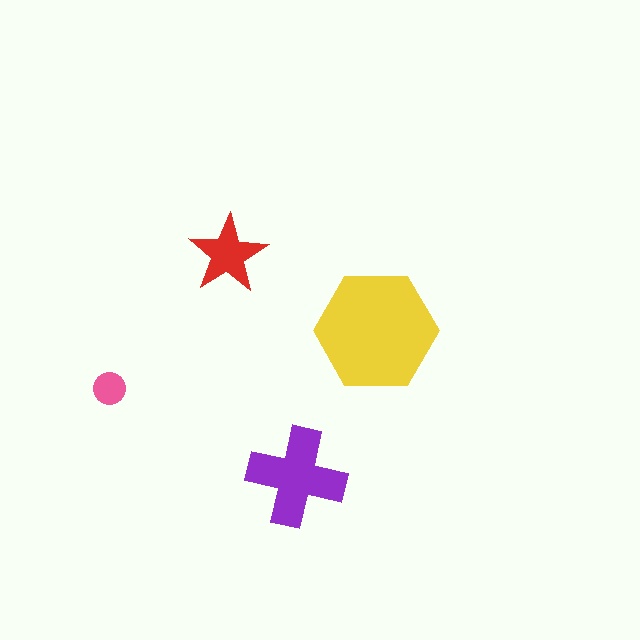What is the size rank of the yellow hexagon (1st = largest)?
1st.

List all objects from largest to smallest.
The yellow hexagon, the purple cross, the red star, the pink circle.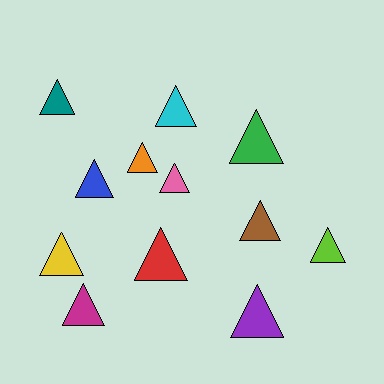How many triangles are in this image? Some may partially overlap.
There are 12 triangles.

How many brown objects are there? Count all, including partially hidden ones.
There is 1 brown object.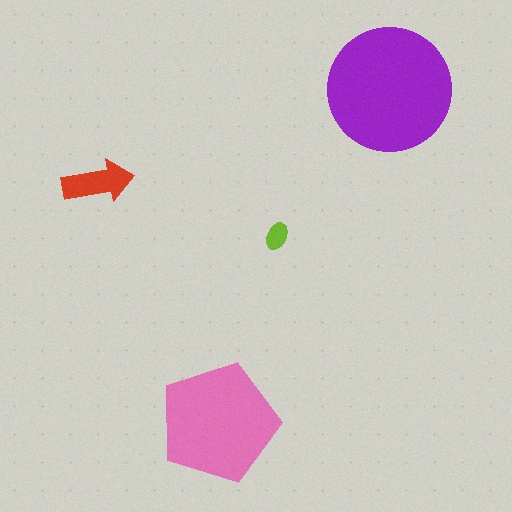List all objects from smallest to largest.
The lime ellipse, the red arrow, the pink pentagon, the purple circle.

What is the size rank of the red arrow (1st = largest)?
3rd.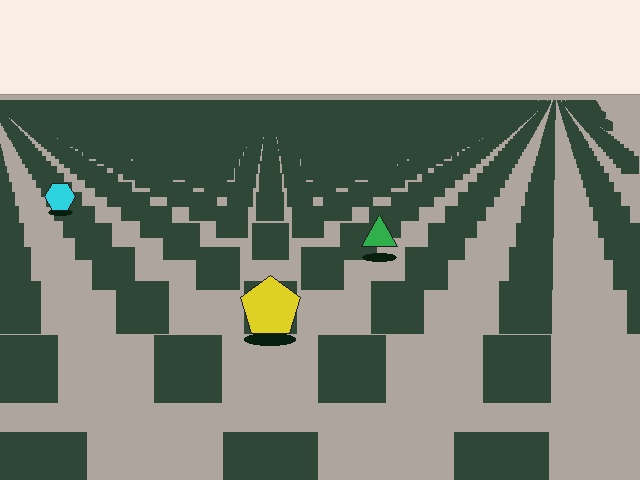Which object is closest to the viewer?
The yellow pentagon is closest. The texture marks near it are larger and more spread out.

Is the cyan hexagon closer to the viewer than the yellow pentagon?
No. The yellow pentagon is closer — you can tell from the texture gradient: the ground texture is coarser near it.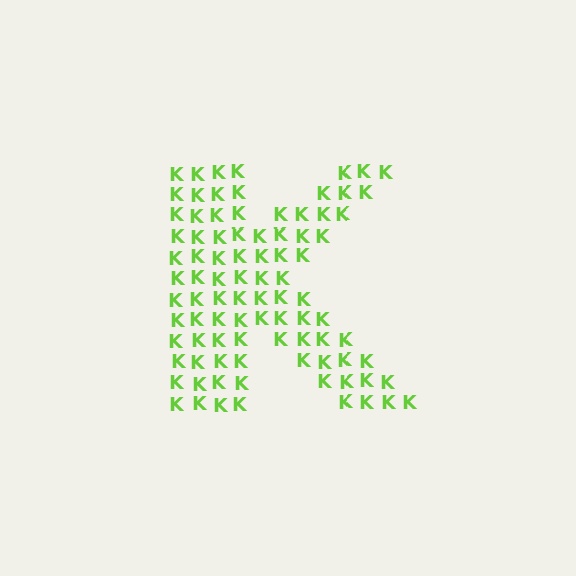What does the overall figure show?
The overall figure shows the letter K.